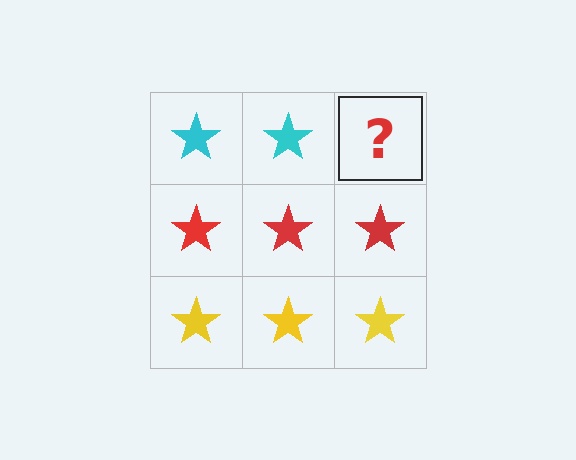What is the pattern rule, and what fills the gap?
The rule is that each row has a consistent color. The gap should be filled with a cyan star.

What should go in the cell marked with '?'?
The missing cell should contain a cyan star.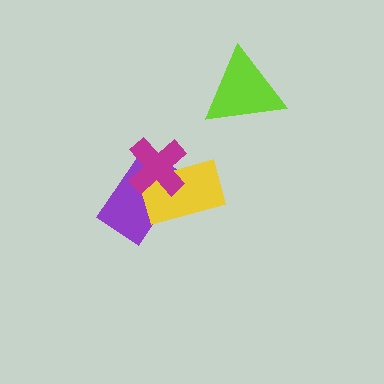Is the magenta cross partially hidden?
No, no other shape covers it.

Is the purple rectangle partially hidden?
Yes, it is partially covered by another shape.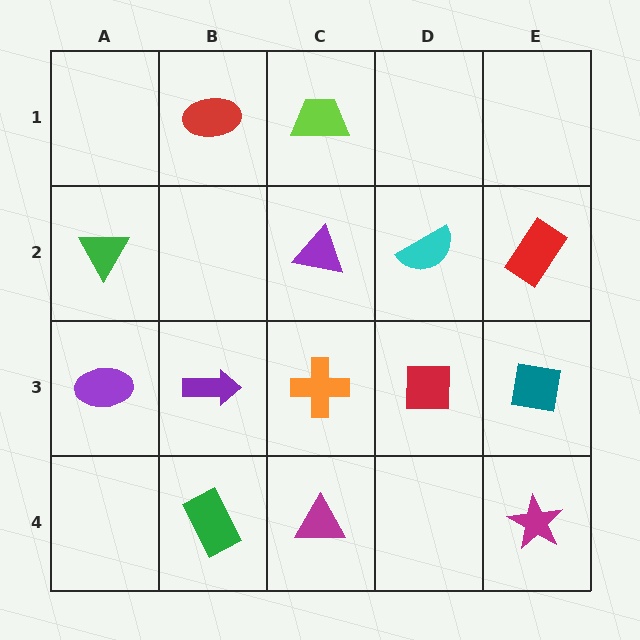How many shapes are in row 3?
5 shapes.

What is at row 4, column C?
A magenta triangle.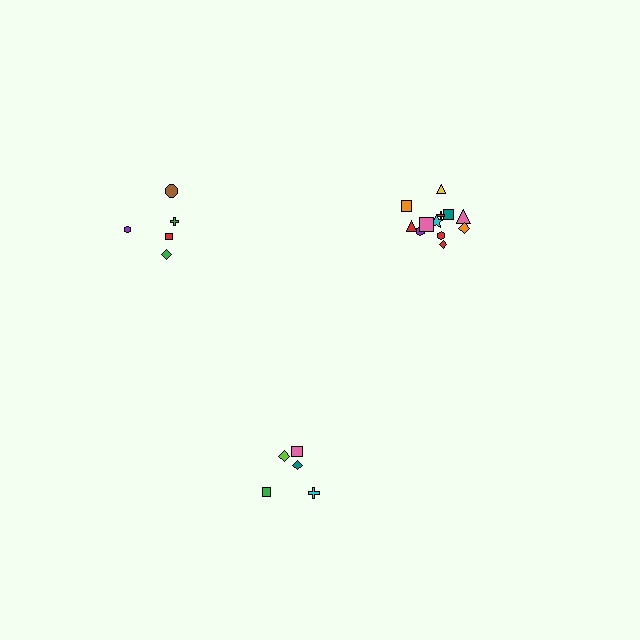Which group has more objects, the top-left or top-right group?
The top-right group.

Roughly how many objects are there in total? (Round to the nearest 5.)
Roughly 20 objects in total.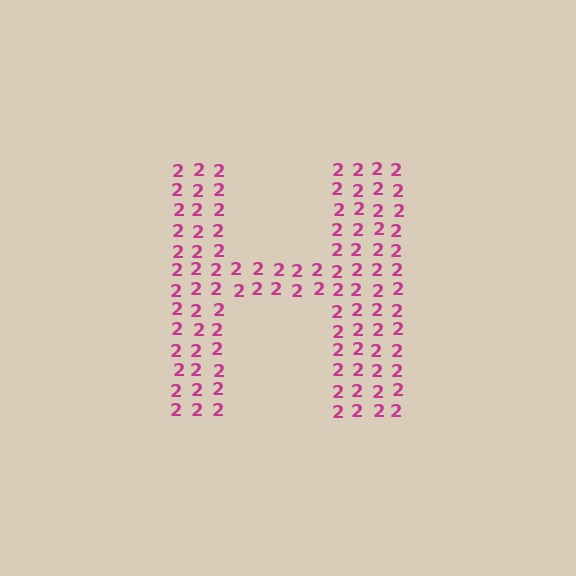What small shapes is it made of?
It is made of small digit 2's.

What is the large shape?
The large shape is the letter H.